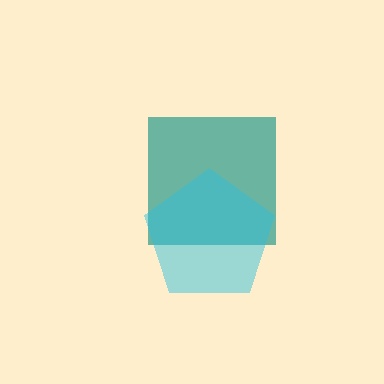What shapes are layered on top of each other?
The layered shapes are: a teal square, a cyan pentagon.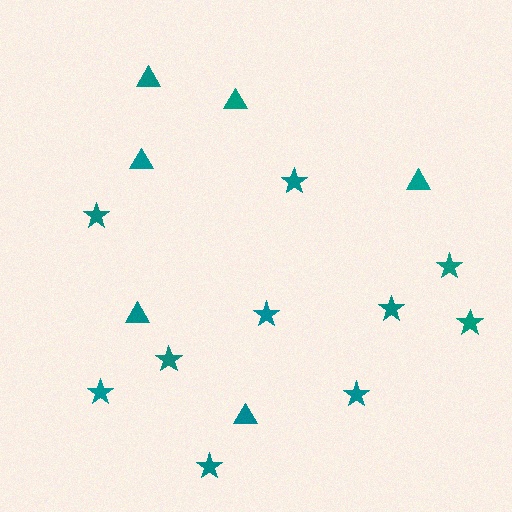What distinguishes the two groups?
There are 2 groups: one group of stars (10) and one group of triangles (6).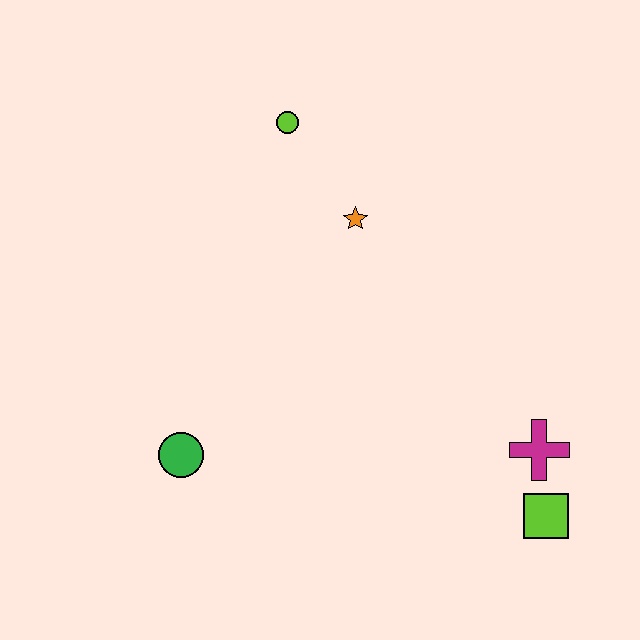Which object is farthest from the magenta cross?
The lime circle is farthest from the magenta cross.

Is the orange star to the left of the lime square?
Yes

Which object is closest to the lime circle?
The orange star is closest to the lime circle.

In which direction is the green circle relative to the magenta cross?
The green circle is to the left of the magenta cross.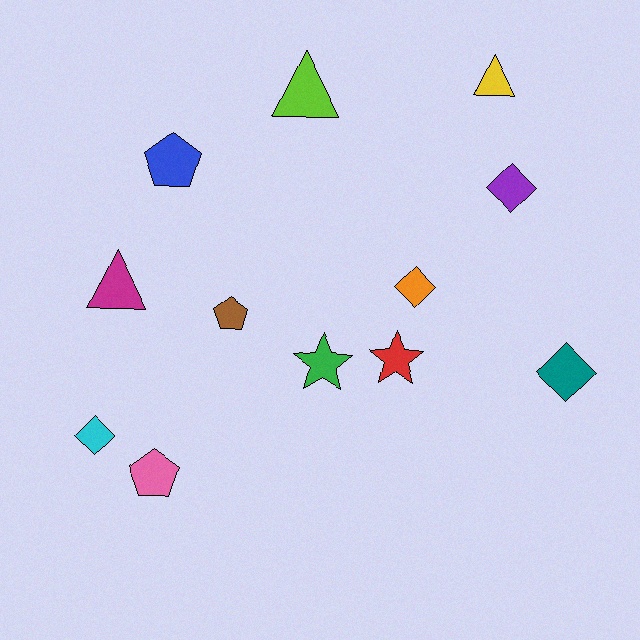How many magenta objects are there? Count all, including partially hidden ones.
There is 1 magenta object.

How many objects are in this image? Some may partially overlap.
There are 12 objects.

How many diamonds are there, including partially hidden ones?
There are 4 diamonds.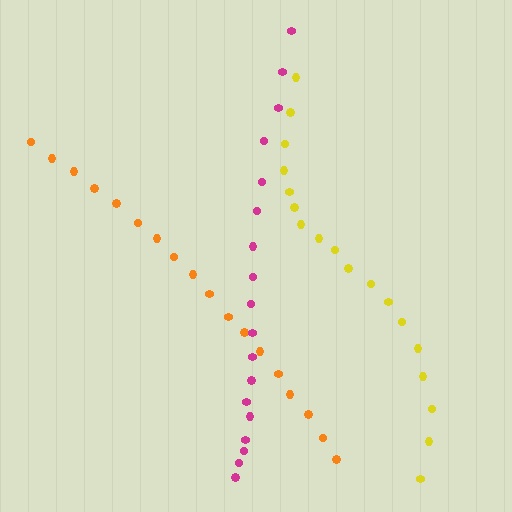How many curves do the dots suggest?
There are 3 distinct paths.